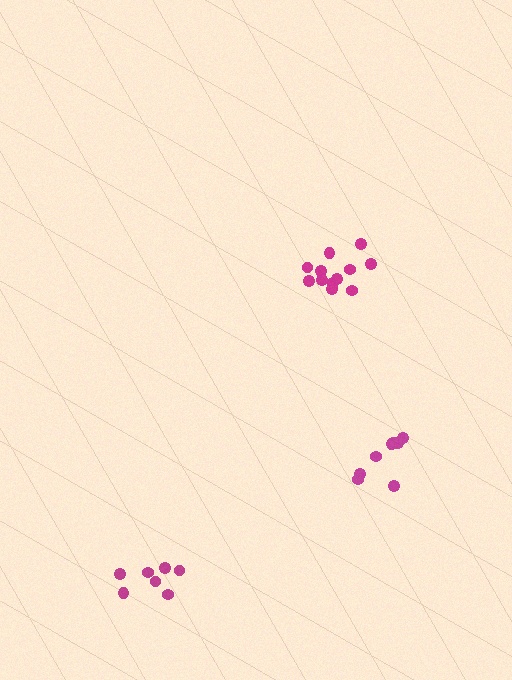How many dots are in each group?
Group 1: 7 dots, Group 2: 12 dots, Group 3: 8 dots (27 total).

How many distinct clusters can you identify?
There are 3 distinct clusters.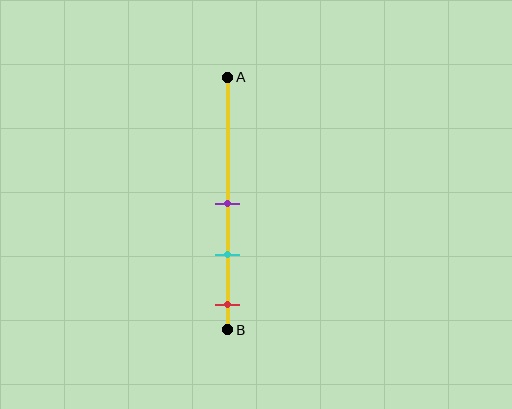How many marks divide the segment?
There are 3 marks dividing the segment.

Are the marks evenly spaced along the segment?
Yes, the marks are approximately evenly spaced.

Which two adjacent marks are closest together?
The purple and cyan marks are the closest adjacent pair.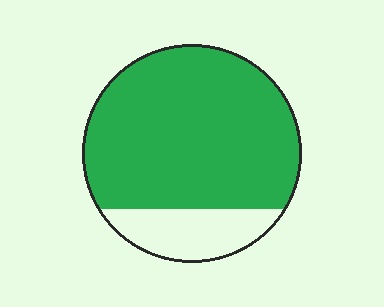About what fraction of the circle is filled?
About four fifths (4/5).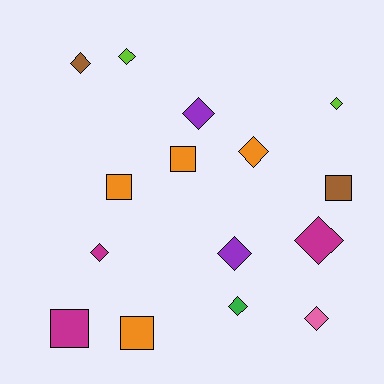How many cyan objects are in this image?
There are no cyan objects.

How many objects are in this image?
There are 15 objects.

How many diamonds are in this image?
There are 10 diamonds.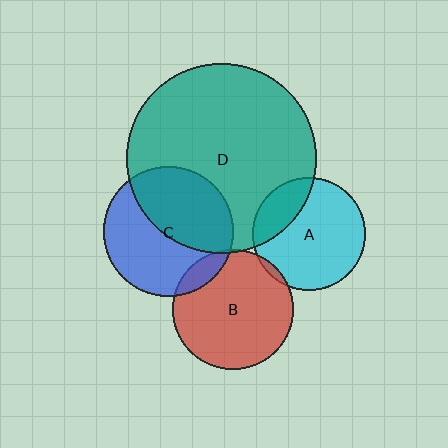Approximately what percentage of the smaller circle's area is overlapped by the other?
Approximately 5%.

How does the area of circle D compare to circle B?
Approximately 2.5 times.